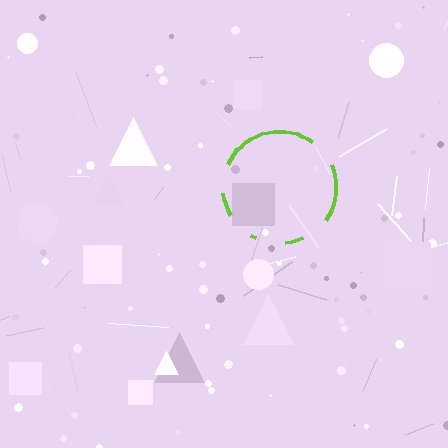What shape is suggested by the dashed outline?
The dashed outline suggests a circle.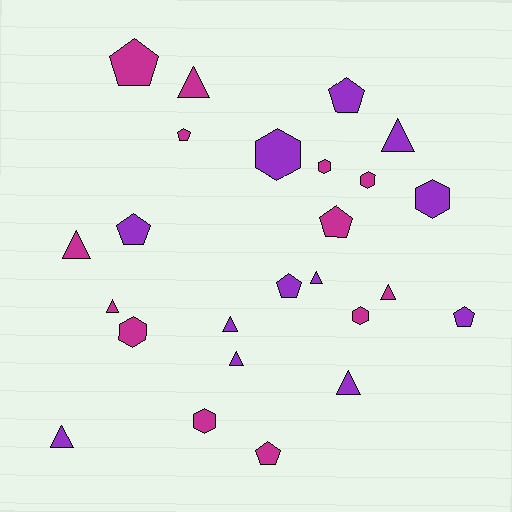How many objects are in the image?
There are 25 objects.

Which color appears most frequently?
Magenta, with 13 objects.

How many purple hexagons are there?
There are 2 purple hexagons.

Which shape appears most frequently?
Triangle, with 10 objects.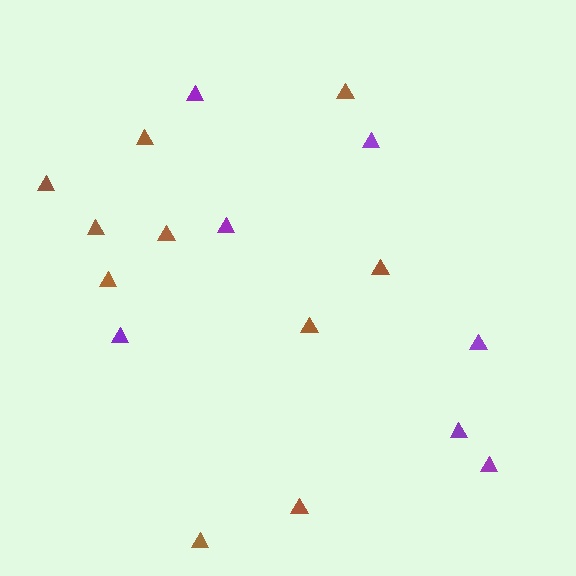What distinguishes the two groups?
There are 2 groups: one group of purple triangles (7) and one group of brown triangles (10).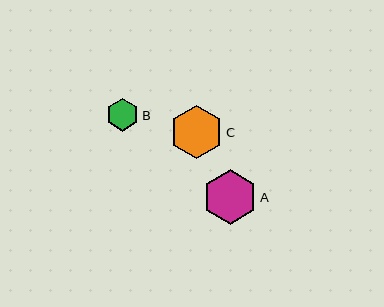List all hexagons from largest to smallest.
From largest to smallest: A, C, B.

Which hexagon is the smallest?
Hexagon B is the smallest with a size of approximately 33 pixels.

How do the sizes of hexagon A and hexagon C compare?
Hexagon A and hexagon C are approximately the same size.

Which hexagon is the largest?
Hexagon A is the largest with a size of approximately 54 pixels.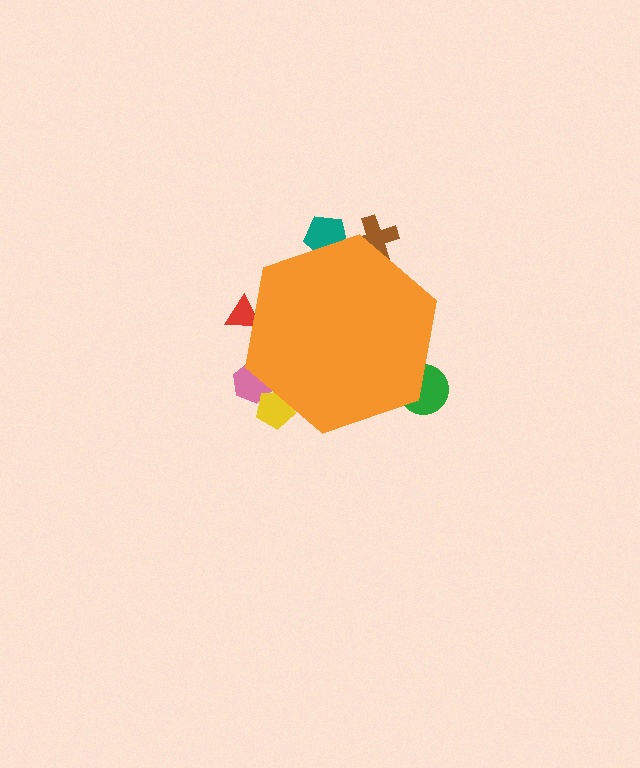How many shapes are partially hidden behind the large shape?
6 shapes are partially hidden.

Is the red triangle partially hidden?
Yes, the red triangle is partially hidden behind the orange hexagon.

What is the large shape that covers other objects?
An orange hexagon.